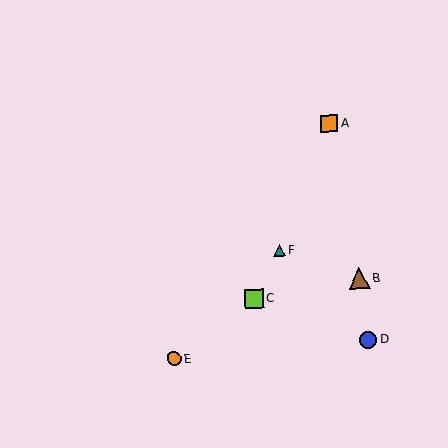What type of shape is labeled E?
Shape E is an orange circle.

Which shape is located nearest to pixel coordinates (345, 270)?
The brown triangle (labeled B) at (359, 279) is nearest to that location.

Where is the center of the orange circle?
The center of the orange circle is at (174, 359).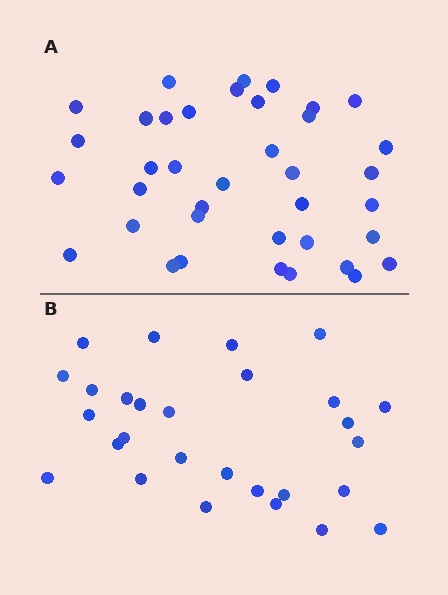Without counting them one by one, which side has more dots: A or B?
Region A (the top region) has more dots.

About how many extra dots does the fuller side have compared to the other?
Region A has roughly 10 or so more dots than region B.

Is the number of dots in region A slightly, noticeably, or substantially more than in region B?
Region A has noticeably more, but not dramatically so. The ratio is roughly 1.4 to 1.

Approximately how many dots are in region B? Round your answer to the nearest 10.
About 30 dots. (The exact count is 28, which rounds to 30.)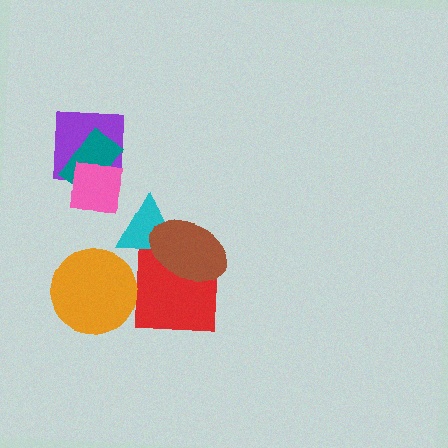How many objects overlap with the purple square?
2 objects overlap with the purple square.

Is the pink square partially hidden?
No, no other shape covers it.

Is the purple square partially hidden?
Yes, it is partially covered by another shape.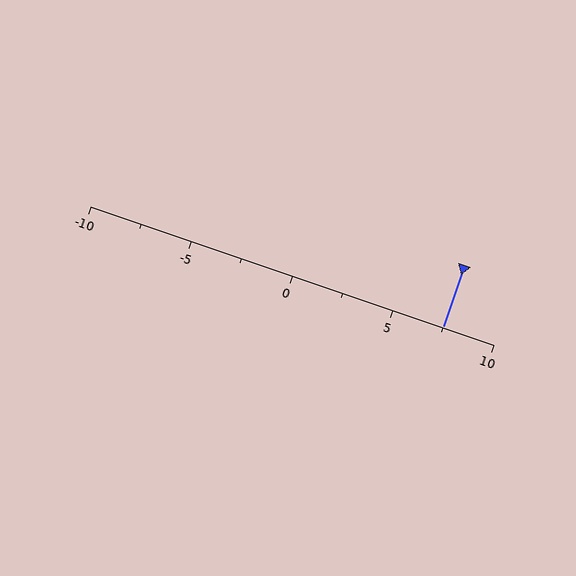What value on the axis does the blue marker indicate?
The marker indicates approximately 7.5.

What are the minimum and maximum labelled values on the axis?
The axis runs from -10 to 10.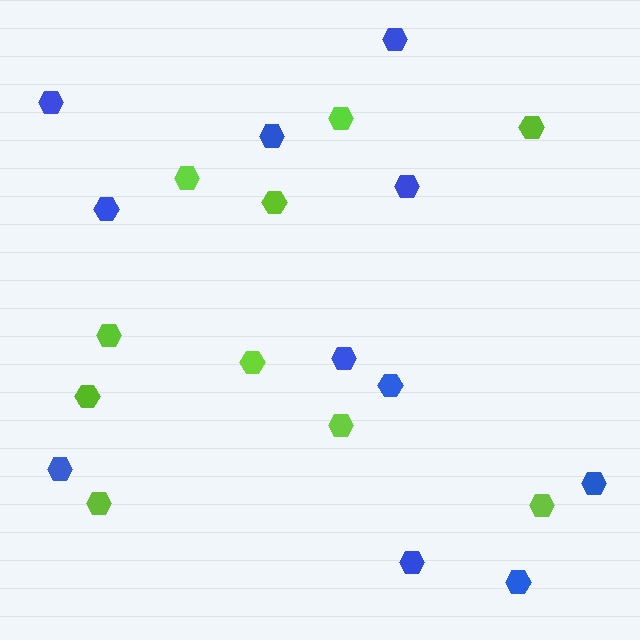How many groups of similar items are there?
There are 2 groups: one group of blue hexagons (11) and one group of lime hexagons (10).